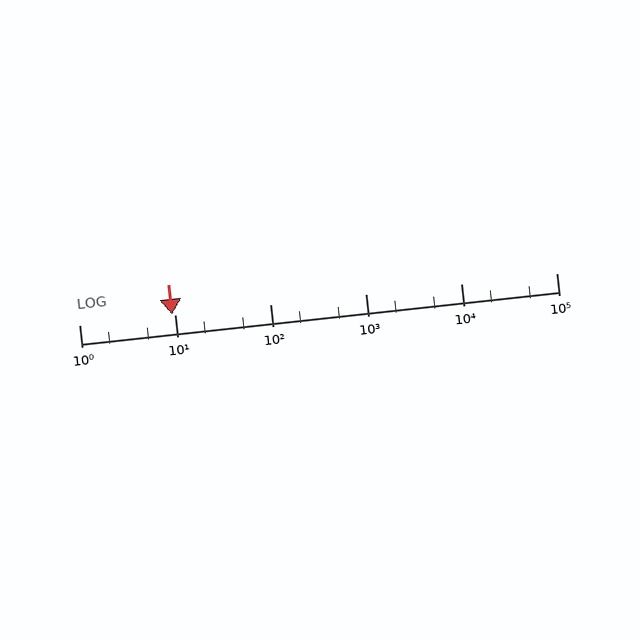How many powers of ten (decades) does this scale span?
The scale spans 5 decades, from 1 to 100000.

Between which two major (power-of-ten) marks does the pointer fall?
The pointer is between 1 and 10.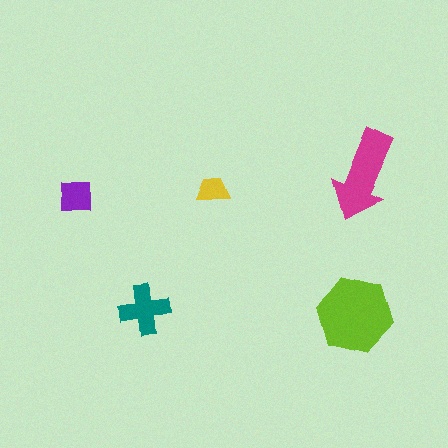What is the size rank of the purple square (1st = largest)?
4th.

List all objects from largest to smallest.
The lime hexagon, the magenta arrow, the teal cross, the purple square, the yellow trapezoid.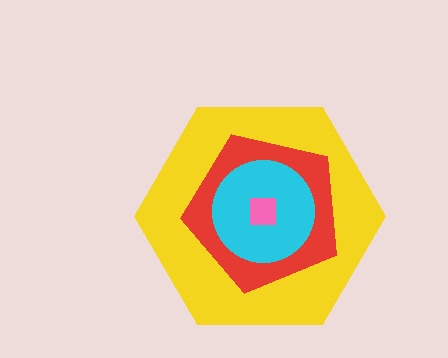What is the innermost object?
The pink square.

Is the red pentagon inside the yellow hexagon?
Yes.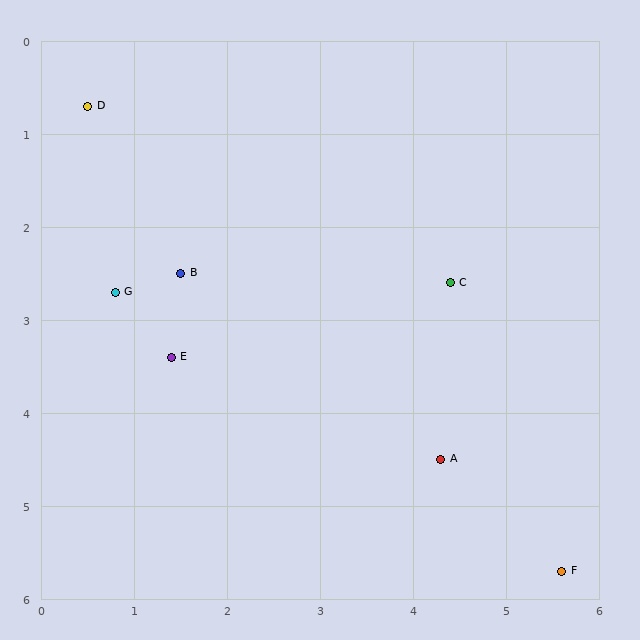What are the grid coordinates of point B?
Point B is at approximately (1.5, 2.5).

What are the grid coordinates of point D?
Point D is at approximately (0.5, 0.7).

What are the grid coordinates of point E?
Point E is at approximately (1.4, 3.4).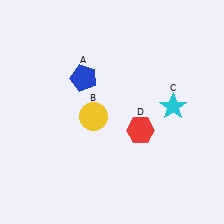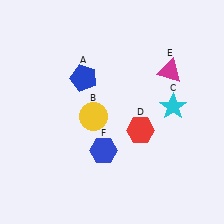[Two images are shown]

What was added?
A magenta triangle (E), a blue hexagon (F) were added in Image 2.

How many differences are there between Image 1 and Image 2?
There are 2 differences between the two images.